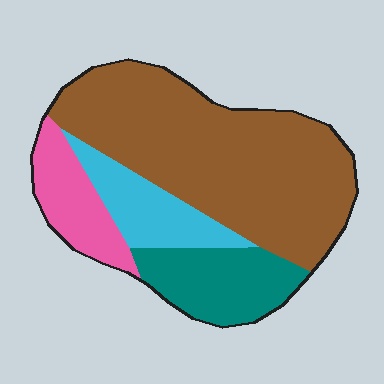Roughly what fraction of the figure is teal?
Teal takes up about one sixth (1/6) of the figure.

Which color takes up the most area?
Brown, at roughly 55%.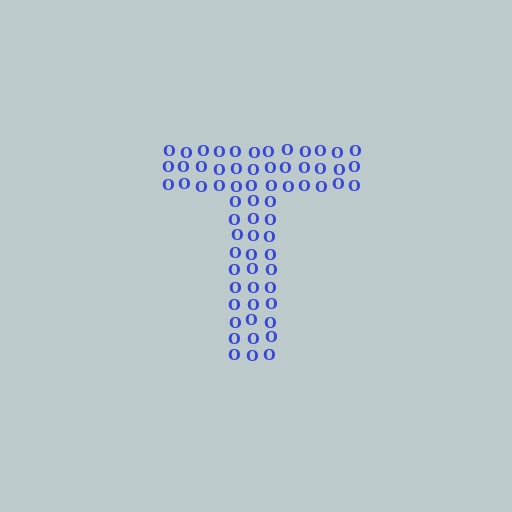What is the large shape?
The large shape is the letter T.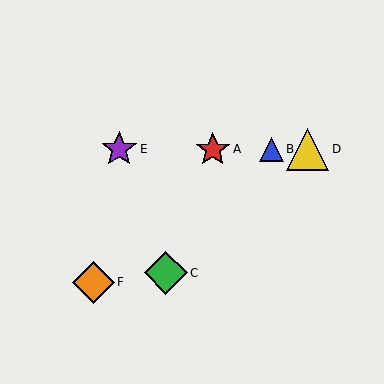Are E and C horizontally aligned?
No, E is at y≈149 and C is at y≈273.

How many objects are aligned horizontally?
4 objects (A, B, D, E) are aligned horizontally.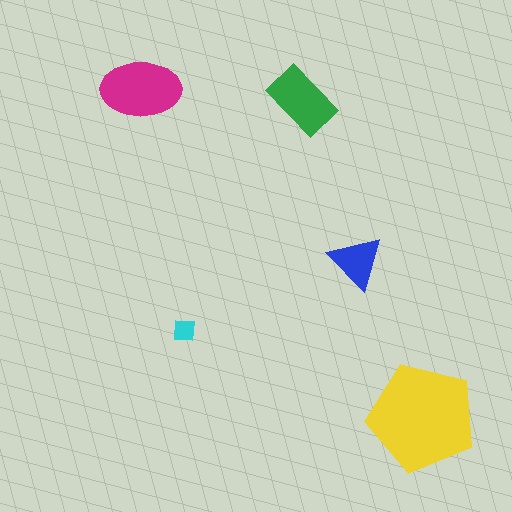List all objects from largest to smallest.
The yellow pentagon, the magenta ellipse, the green rectangle, the blue triangle, the cyan square.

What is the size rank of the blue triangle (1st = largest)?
4th.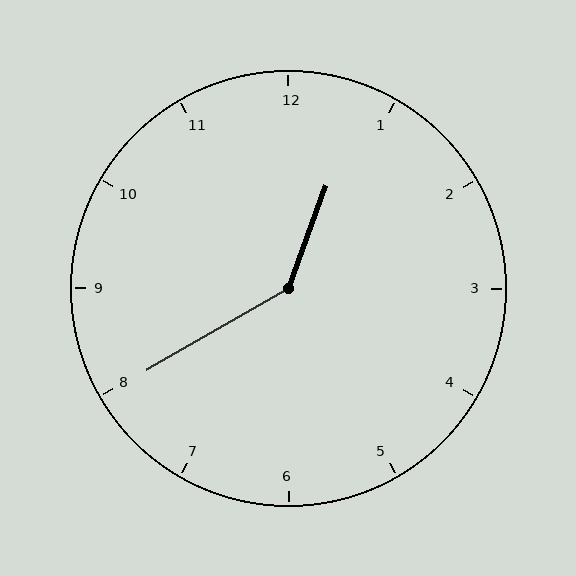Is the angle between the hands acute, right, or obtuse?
It is obtuse.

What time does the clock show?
12:40.